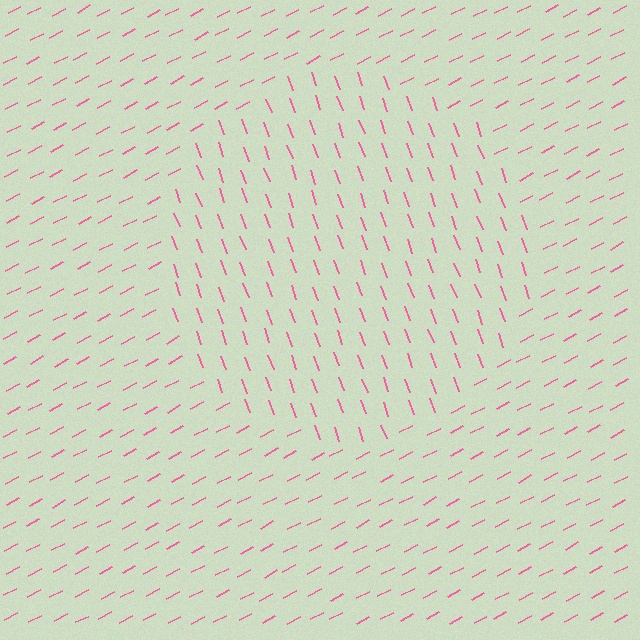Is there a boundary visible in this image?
Yes, there is a texture boundary formed by a change in line orientation.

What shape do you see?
I see a circle.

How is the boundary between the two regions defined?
The boundary is defined purely by a change in line orientation (approximately 82 degrees difference). All lines are the same color and thickness.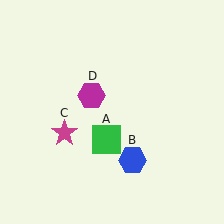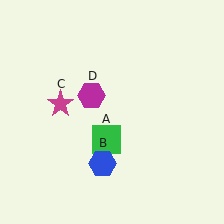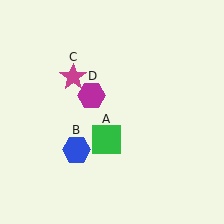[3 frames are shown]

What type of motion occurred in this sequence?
The blue hexagon (object B), magenta star (object C) rotated clockwise around the center of the scene.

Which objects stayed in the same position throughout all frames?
Green square (object A) and magenta hexagon (object D) remained stationary.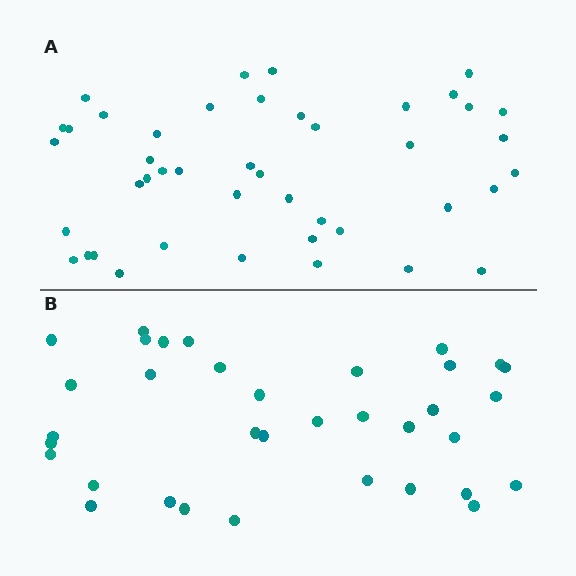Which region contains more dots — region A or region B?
Region A (the top region) has more dots.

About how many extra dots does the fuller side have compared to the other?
Region A has roughly 8 or so more dots than region B.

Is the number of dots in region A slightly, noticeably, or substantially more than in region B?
Region A has noticeably more, but not dramatically so. The ratio is roughly 1.3 to 1.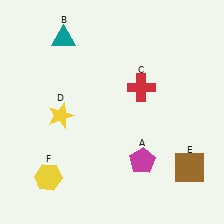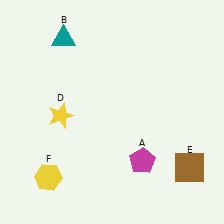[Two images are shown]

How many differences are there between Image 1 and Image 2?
There is 1 difference between the two images.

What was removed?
The red cross (C) was removed in Image 2.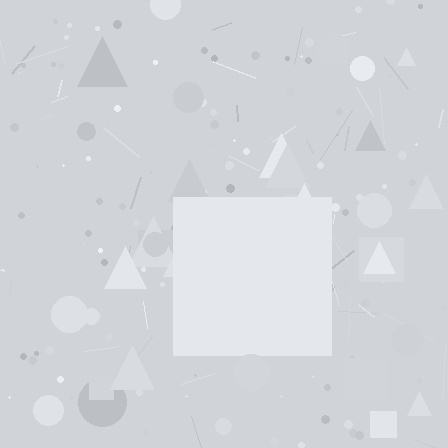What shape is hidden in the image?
A square is hidden in the image.